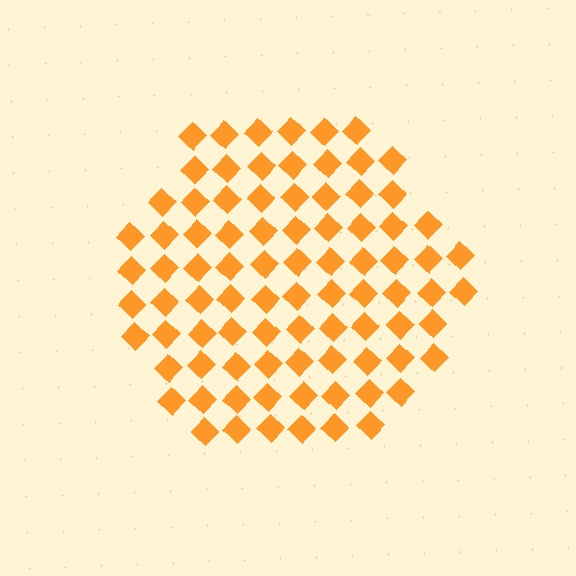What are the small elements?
The small elements are diamonds.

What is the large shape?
The large shape is a hexagon.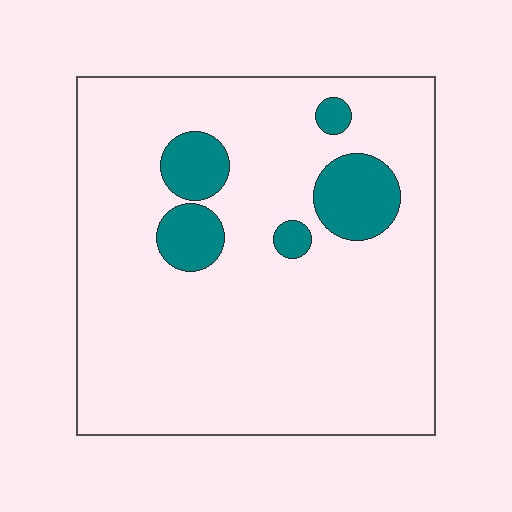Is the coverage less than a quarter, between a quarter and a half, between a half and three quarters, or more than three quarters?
Less than a quarter.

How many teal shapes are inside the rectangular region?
5.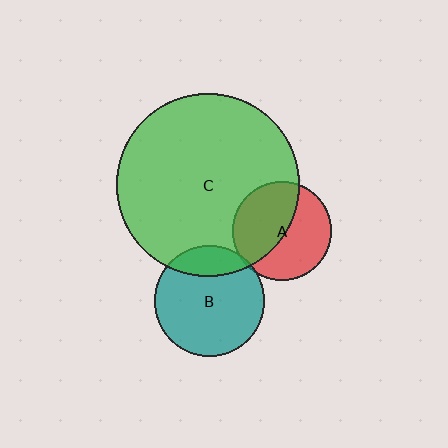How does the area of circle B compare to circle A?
Approximately 1.3 times.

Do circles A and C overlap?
Yes.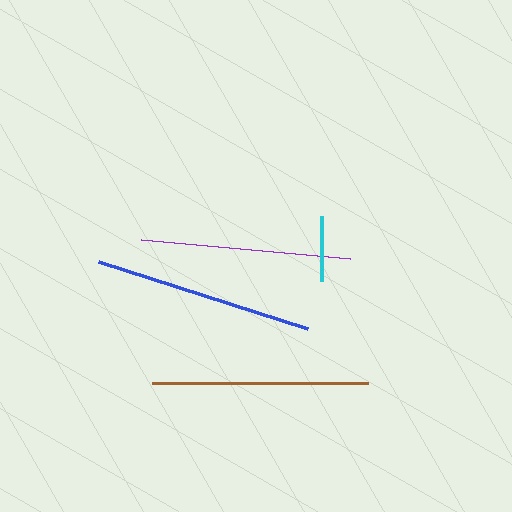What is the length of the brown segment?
The brown segment is approximately 216 pixels long.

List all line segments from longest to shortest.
From longest to shortest: blue, brown, purple, cyan.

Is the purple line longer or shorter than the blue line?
The blue line is longer than the purple line.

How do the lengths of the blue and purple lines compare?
The blue and purple lines are approximately the same length.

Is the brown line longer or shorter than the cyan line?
The brown line is longer than the cyan line.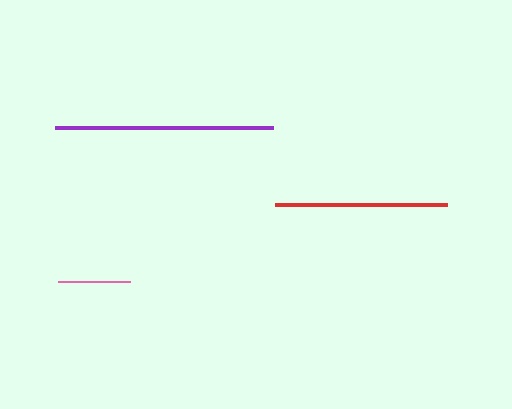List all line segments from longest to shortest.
From longest to shortest: purple, red, pink.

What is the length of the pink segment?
The pink segment is approximately 72 pixels long.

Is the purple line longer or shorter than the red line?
The purple line is longer than the red line.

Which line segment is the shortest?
The pink line is the shortest at approximately 72 pixels.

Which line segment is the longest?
The purple line is the longest at approximately 218 pixels.